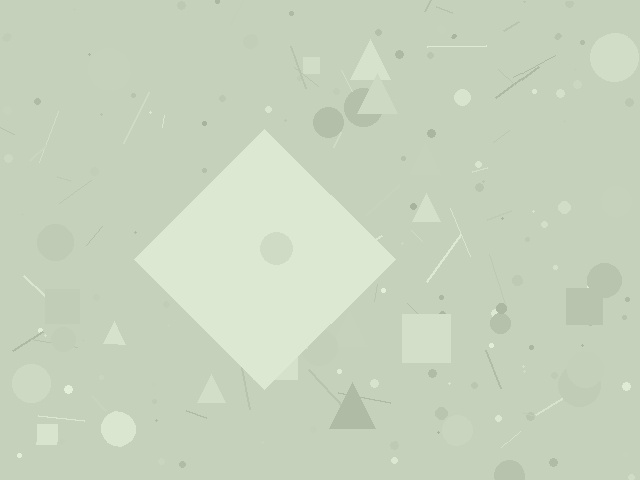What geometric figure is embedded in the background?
A diamond is embedded in the background.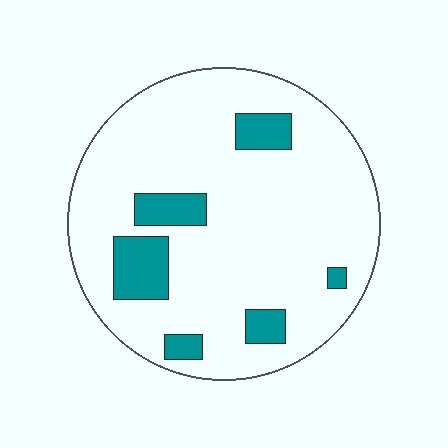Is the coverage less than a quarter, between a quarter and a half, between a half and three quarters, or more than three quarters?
Less than a quarter.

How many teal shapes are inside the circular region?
6.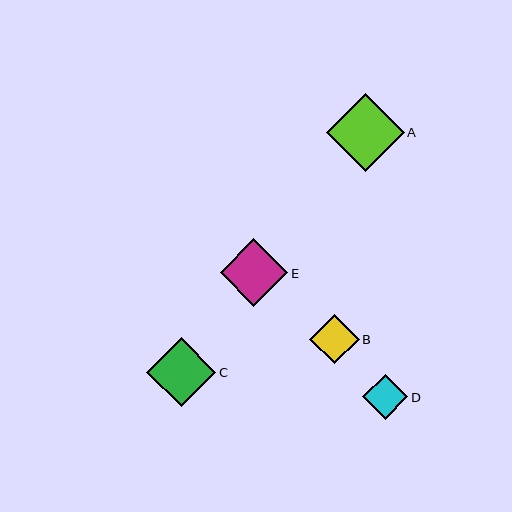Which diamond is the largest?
Diamond A is the largest with a size of approximately 78 pixels.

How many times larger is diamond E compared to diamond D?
Diamond E is approximately 1.5 times the size of diamond D.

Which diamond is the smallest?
Diamond D is the smallest with a size of approximately 45 pixels.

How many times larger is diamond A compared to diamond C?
Diamond A is approximately 1.1 times the size of diamond C.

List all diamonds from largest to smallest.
From largest to smallest: A, C, E, B, D.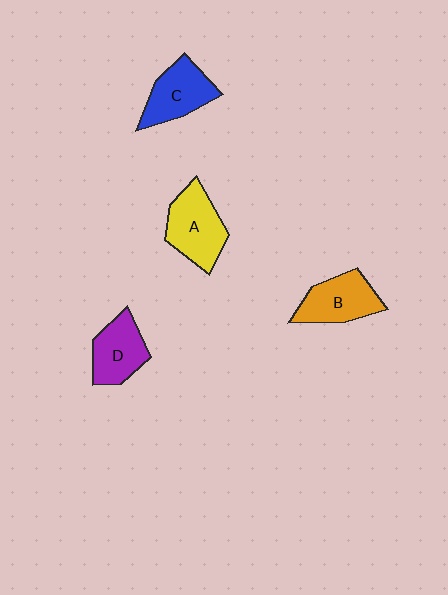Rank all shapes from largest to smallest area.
From largest to smallest: A (yellow), B (orange), C (blue), D (purple).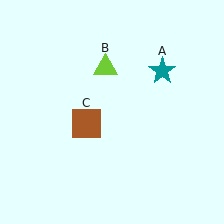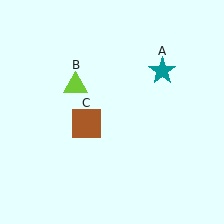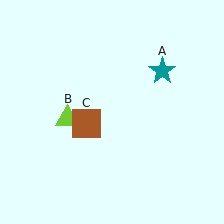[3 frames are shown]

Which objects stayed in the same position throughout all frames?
Teal star (object A) and brown square (object C) remained stationary.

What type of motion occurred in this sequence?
The lime triangle (object B) rotated counterclockwise around the center of the scene.